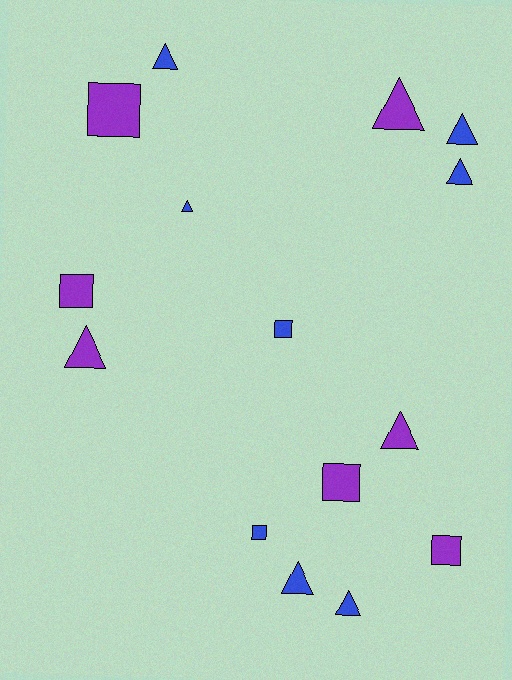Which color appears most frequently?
Blue, with 8 objects.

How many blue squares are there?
There are 2 blue squares.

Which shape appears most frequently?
Triangle, with 9 objects.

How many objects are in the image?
There are 15 objects.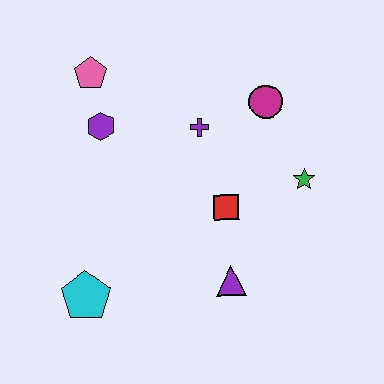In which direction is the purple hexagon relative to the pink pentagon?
The purple hexagon is below the pink pentagon.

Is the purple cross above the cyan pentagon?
Yes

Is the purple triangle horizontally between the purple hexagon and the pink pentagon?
No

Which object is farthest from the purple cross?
The cyan pentagon is farthest from the purple cross.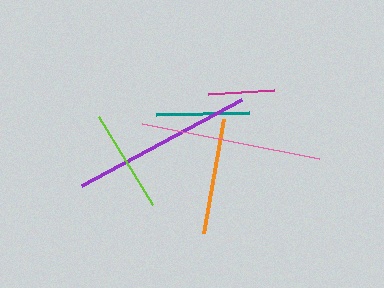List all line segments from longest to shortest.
From longest to shortest: purple, pink, orange, lime, teal, magenta.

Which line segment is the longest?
The purple line is the longest at approximately 182 pixels.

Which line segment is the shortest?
The magenta line is the shortest at approximately 66 pixels.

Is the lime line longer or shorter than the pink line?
The pink line is longer than the lime line.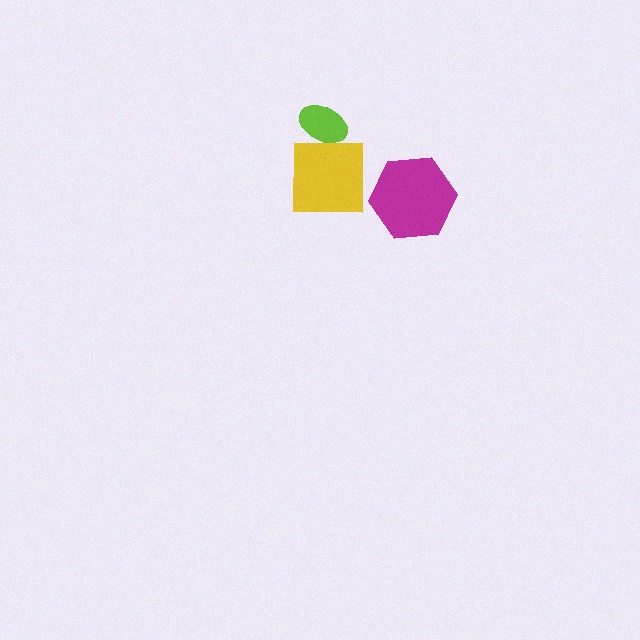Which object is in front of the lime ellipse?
The yellow square is in front of the lime ellipse.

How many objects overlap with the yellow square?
1 object overlaps with the yellow square.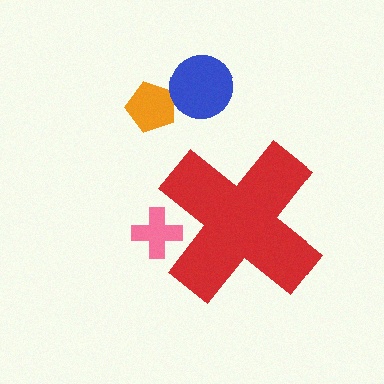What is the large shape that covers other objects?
A red cross.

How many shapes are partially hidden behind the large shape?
1 shape is partially hidden.